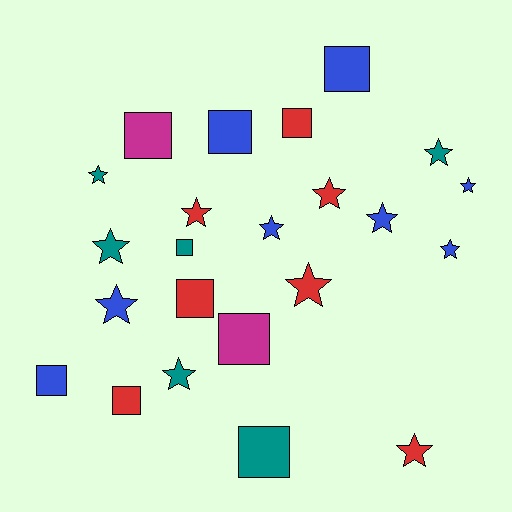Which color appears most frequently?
Blue, with 8 objects.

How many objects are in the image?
There are 23 objects.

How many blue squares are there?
There are 3 blue squares.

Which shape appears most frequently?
Star, with 13 objects.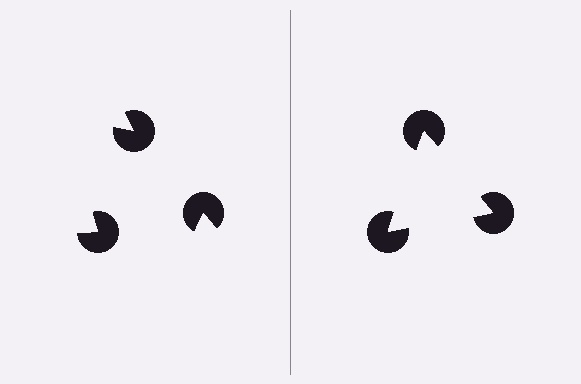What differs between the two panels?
The pac-man discs are positioned identically on both sides; only the wedge orientations differ. On the right they align to a triangle; on the left they are misaligned.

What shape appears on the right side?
An illusory triangle.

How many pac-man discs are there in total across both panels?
6 — 3 on each side.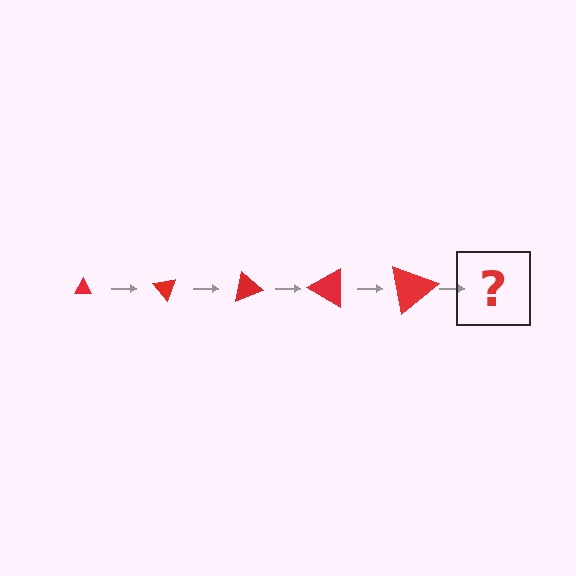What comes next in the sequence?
The next element should be a triangle, larger than the previous one and rotated 250 degrees from the start.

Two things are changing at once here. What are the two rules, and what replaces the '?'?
The two rules are that the triangle grows larger each step and it rotates 50 degrees each step. The '?' should be a triangle, larger than the previous one and rotated 250 degrees from the start.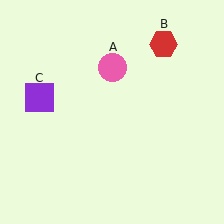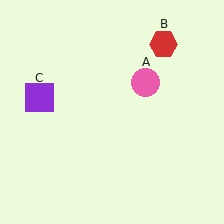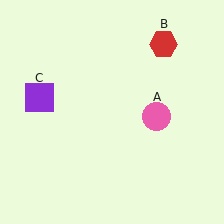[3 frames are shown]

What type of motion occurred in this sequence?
The pink circle (object A) rotated clockwise around the center of the scene.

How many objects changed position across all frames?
1 object changed position: pink circle (object A).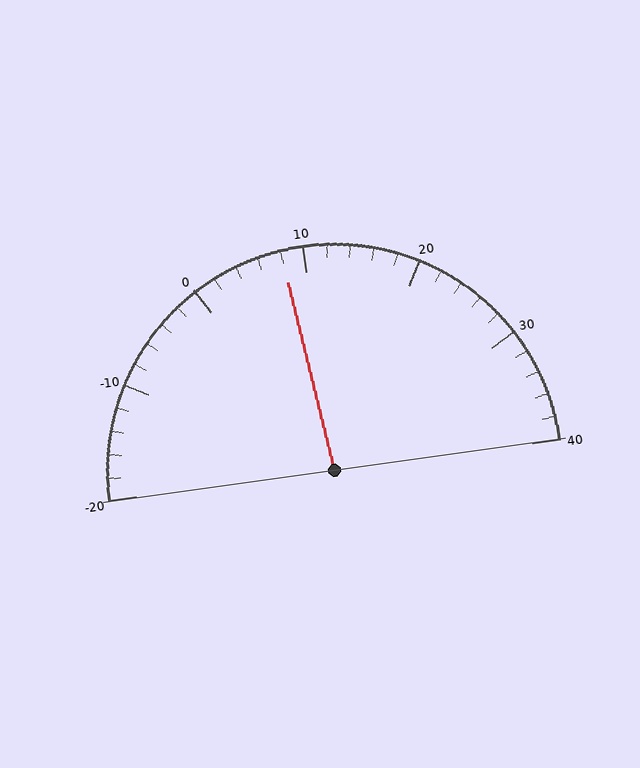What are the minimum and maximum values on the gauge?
The gauge ranges from -20 to 40.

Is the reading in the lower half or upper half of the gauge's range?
The reading is in the lower half of the range (-20 to 40).